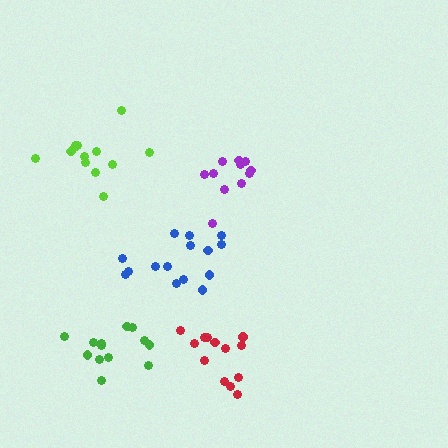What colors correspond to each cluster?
The clusters are colored: purple, lime, blue, green, red.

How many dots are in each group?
Group 1: 11 dots, Group 2: 13 dots, Group 3: 15 dots, Group 4: 13 dots, Group 5: 13 dots (65 total).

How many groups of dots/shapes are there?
There are 5 groups.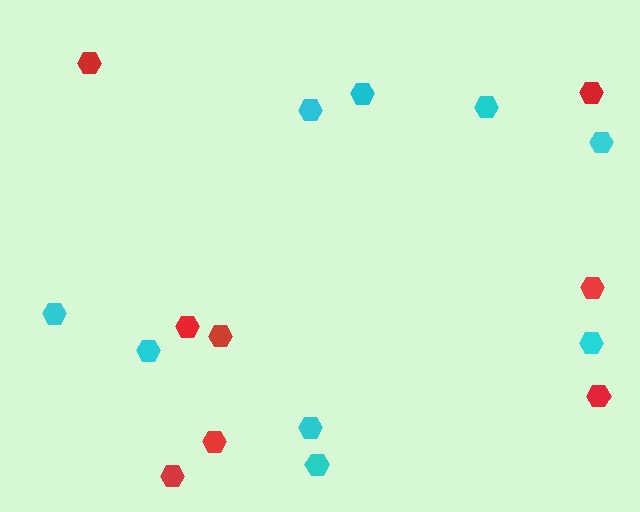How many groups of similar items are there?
There are 2 groups: one group of red hexagons (8) and one group of cyan hexagons (9).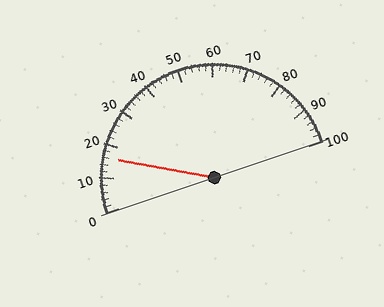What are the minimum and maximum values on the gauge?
The gauge ranges from 0 to 100.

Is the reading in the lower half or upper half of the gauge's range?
The reading is in the lower half of the range (0 to 100).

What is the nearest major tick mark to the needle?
The nearest major tick mark is 20.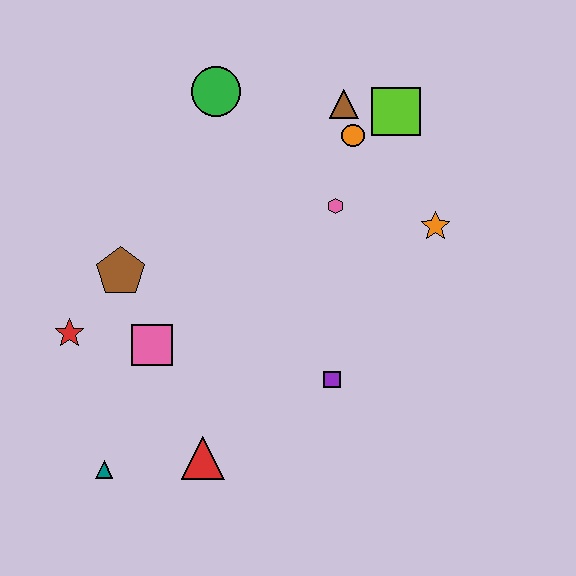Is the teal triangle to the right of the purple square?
No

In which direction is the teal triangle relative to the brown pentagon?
The teal triangle is below the brown pentagon.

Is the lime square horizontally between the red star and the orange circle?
No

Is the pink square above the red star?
No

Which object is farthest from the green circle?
The teal triangle is farthest from the green circle.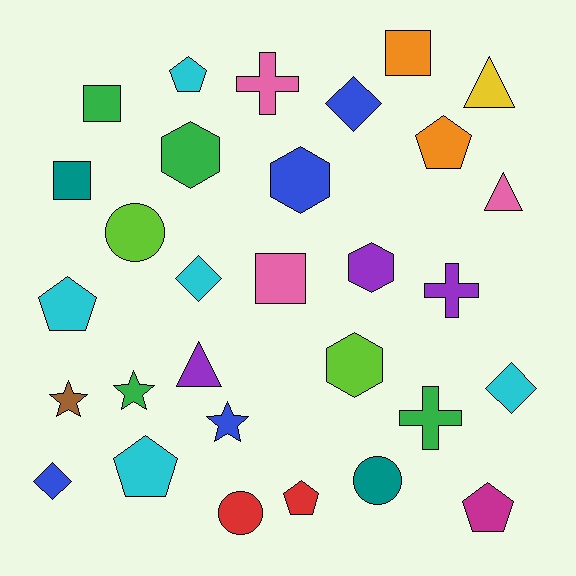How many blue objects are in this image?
There are 4 blue objects.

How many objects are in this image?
There are 30 objects.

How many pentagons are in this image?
There are 6 pentagons.